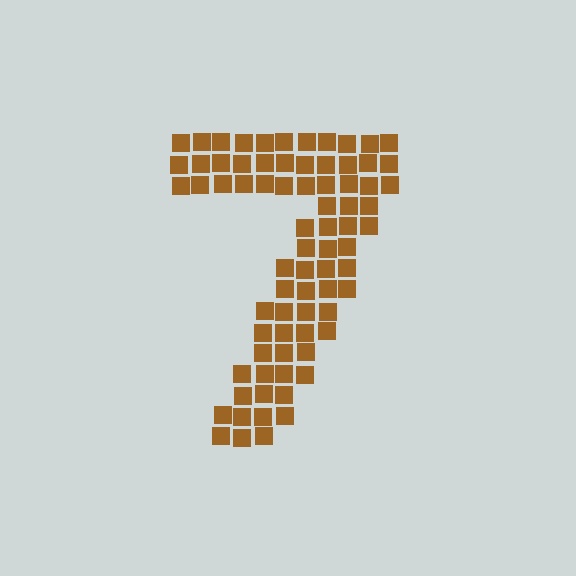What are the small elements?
The small elements are squares.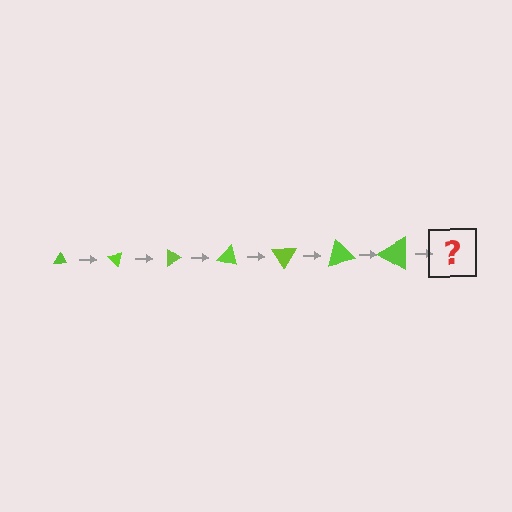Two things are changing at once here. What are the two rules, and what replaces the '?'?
The two rules are that the triangle grows larger each step and it rotates 45 degrees each step. The '?' should be a triangle, larger than the previous one and rotated 315 degrees from the start.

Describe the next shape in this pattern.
It should be a triangle, larger than the previous one and rotated 315 degrees from the start.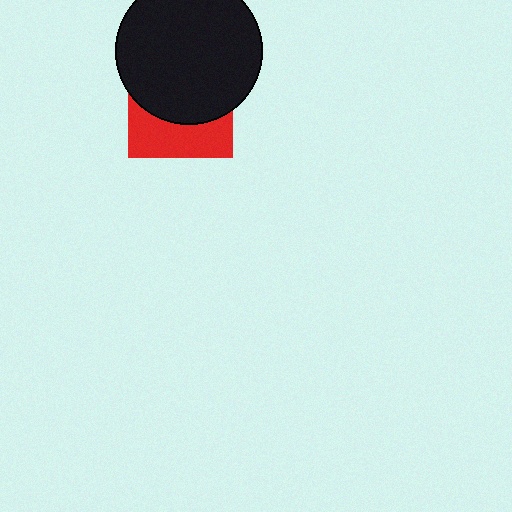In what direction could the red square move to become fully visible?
The red square could move down. That would shift it out from behind the black circle entirely.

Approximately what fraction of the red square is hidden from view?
Roughly 61% of the red square is hidden behind the black circle.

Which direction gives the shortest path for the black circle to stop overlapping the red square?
Moving up gives the shortest separation.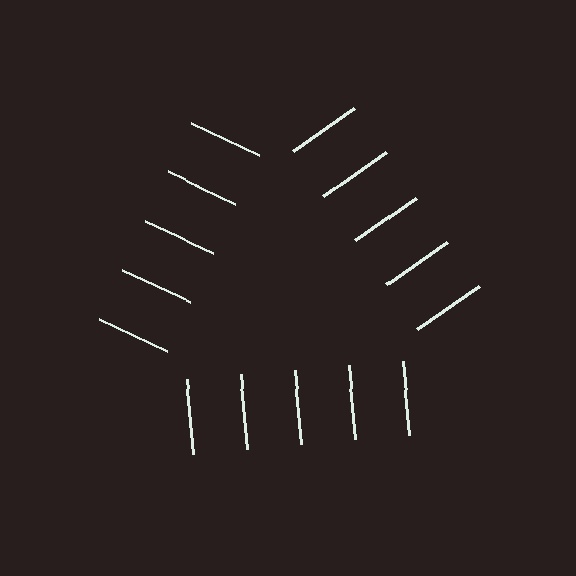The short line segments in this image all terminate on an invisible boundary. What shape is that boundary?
An illusory triangle — the line segments terminate on its edges but no continuous stroke is drawn.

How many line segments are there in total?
15 — 5 along each of the 3 edges.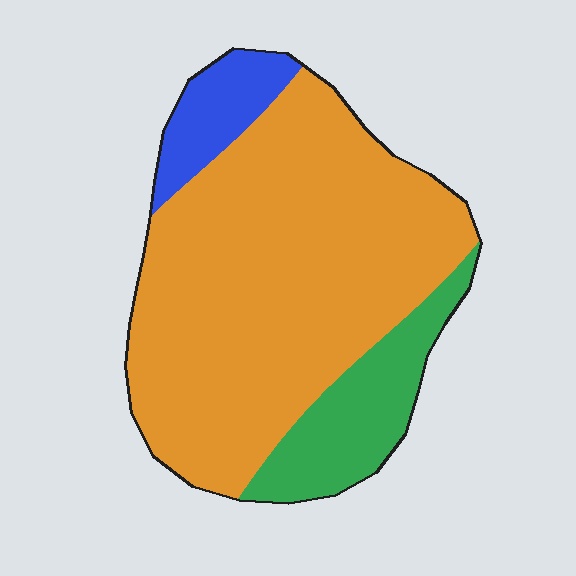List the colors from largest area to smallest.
From largest to smallest: orange, green, blue.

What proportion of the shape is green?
Green takes up less than a quarter of the shape.